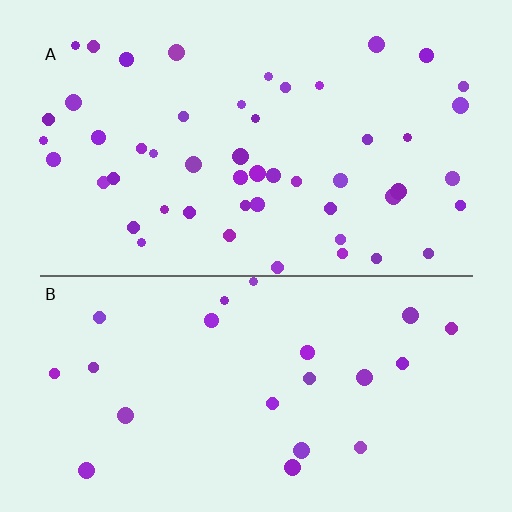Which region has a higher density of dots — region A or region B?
A (the top).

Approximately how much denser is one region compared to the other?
Approximately 2.3× — region A over region B.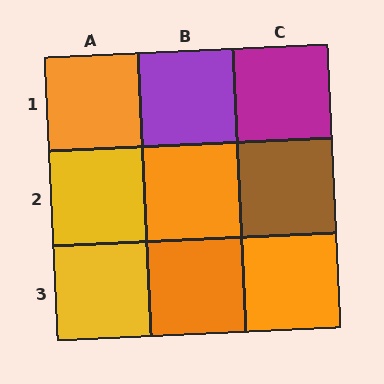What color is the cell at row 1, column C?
Magenta.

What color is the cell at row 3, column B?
Orange.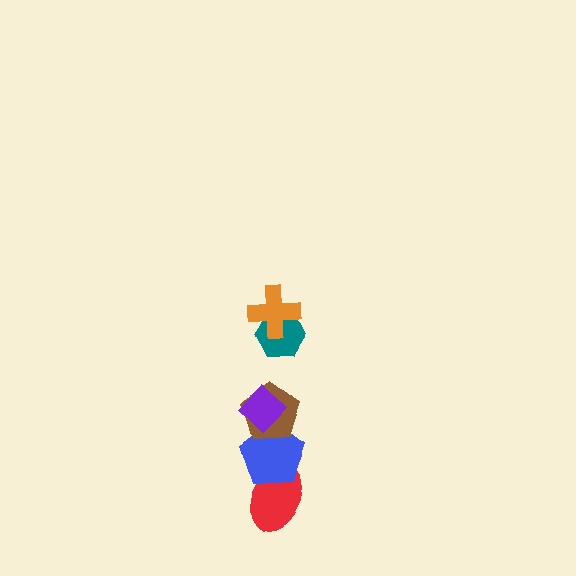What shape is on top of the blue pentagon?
The brown pentagon is on top of the blue pentagon.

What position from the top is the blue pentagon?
The blue pentagon is 5th from the top.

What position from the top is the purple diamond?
The purple diamond is 3rd from the top.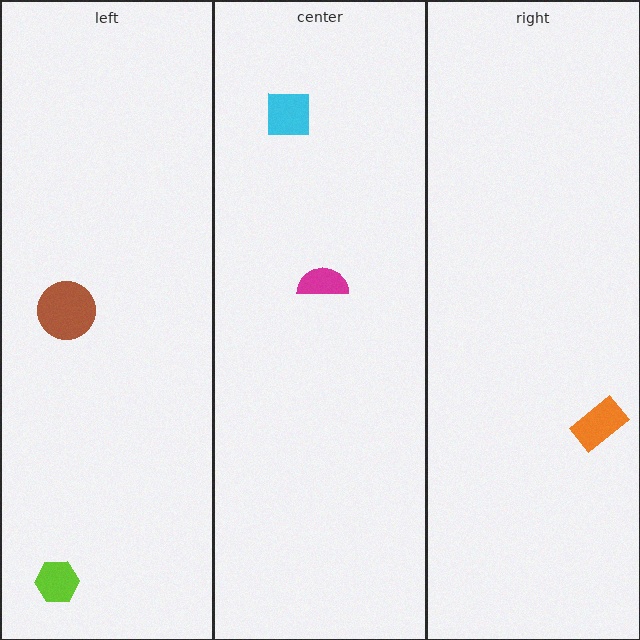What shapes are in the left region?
The lime hexagon, the brown circle.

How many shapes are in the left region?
2.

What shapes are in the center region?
The cyan square, the magenta semicircle.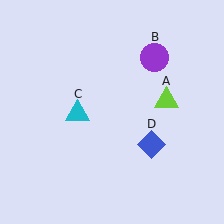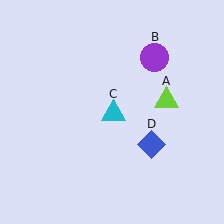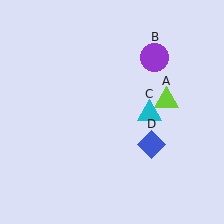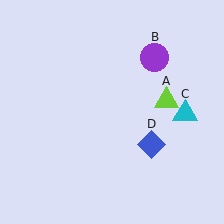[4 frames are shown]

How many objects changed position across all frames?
1 object changed position: cyan triangle (object C).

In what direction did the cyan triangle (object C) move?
The cyan triangle (object C) moved right.